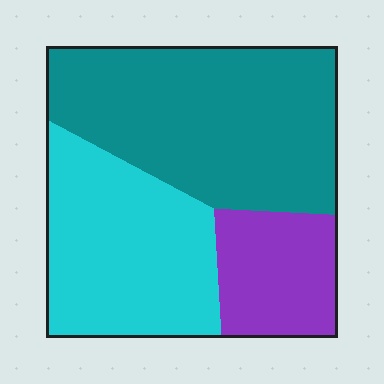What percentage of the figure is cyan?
Cyan covers 35% of the figure.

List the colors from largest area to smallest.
From largest to smallest: teal, cyan, purple.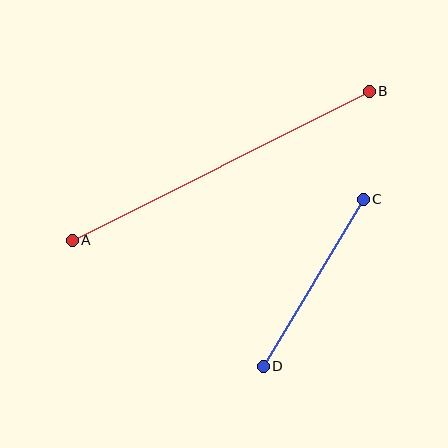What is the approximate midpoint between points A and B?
The midpoint is at approximately (221, 166) pixels.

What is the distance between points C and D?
The distance is approximately 195 pixels.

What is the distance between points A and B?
The distance is approximately 332 pixels.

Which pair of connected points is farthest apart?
Points A and B are farthest apart.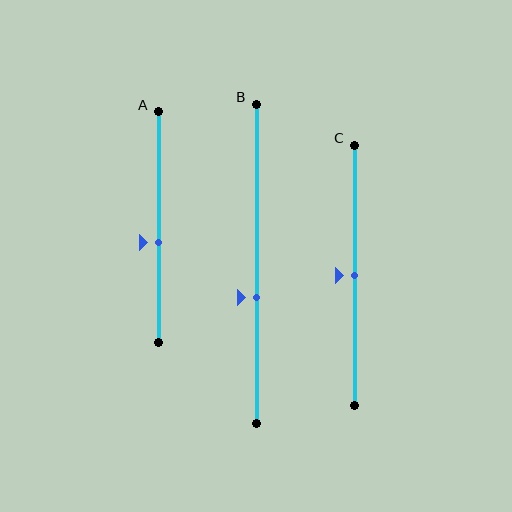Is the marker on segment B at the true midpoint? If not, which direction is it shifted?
No, the marker on segment B is shifted downward by about 11% of the segment length.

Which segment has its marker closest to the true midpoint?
Segment C has its marker closest to the true midpoint.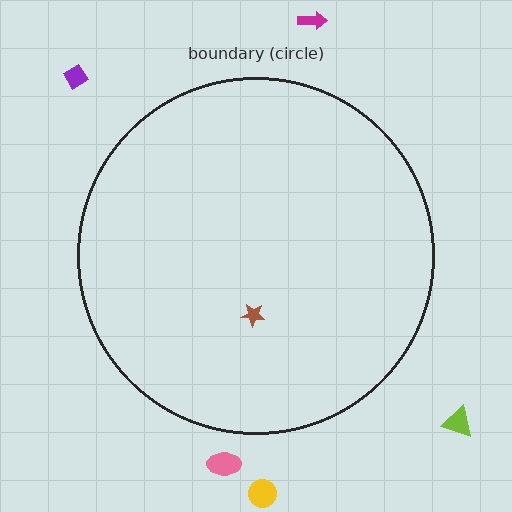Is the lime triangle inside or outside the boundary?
Outside.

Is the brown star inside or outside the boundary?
Inside.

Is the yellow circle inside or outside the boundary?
Outside.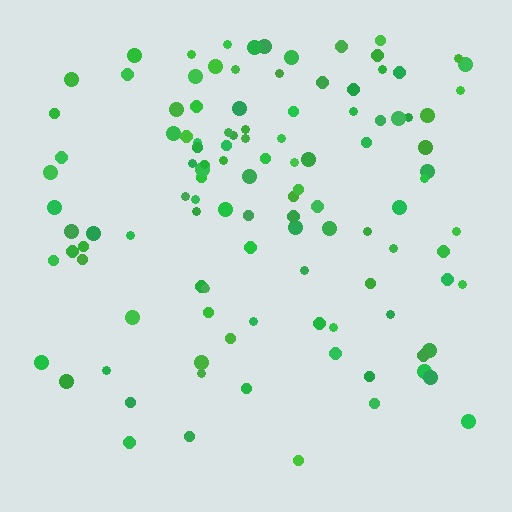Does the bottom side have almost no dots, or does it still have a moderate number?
Still a moderate number, just noticeably fewer than the top.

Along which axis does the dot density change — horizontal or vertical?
Vertical.